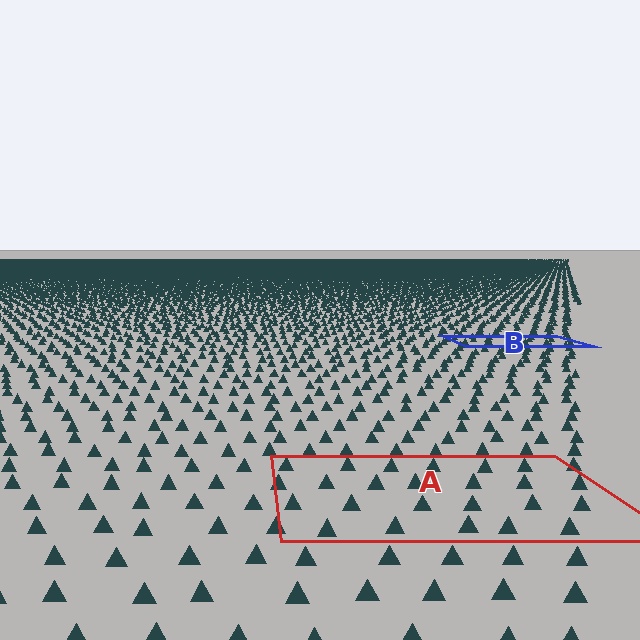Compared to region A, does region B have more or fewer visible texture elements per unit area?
Region B has more texture elements per unit area — they are packed more densely because it is farther away.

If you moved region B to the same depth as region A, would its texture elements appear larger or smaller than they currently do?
They would appear larger. At a closer depth, the same texture elements are projected at a bigger on-screen size.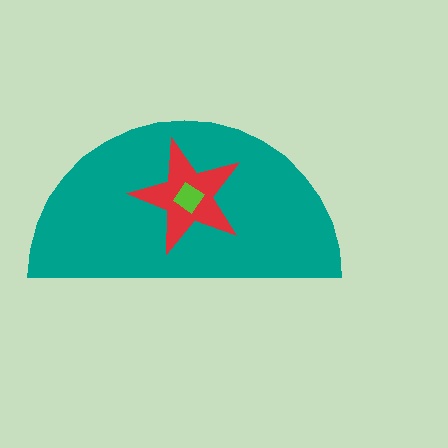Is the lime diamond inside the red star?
Yes.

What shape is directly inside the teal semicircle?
The red star.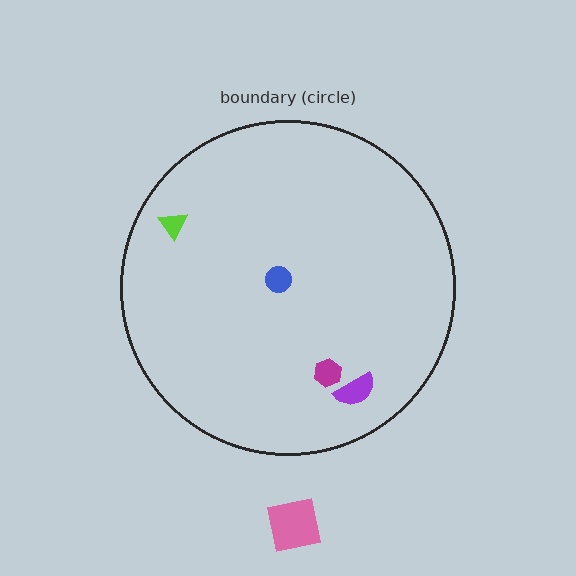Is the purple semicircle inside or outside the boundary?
Inside.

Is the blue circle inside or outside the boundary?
Inside.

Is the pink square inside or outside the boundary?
Outside.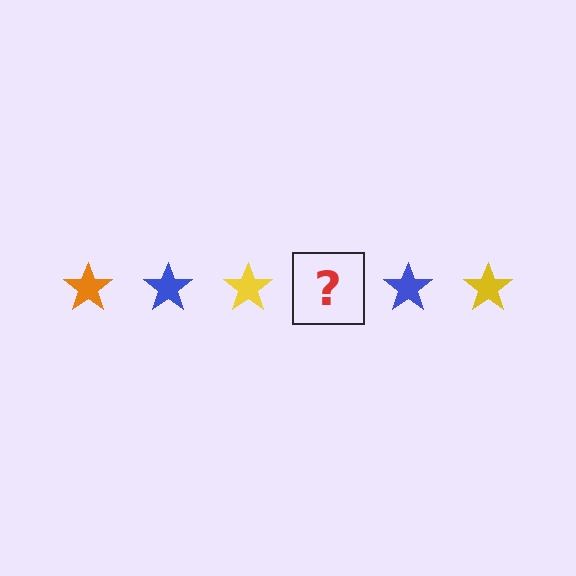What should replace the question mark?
The question mark should be replaced with an orange star.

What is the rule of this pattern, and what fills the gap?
The rule is that the pattern cycles through orange, blue, yellow stars. The gap should be filled with an orange star.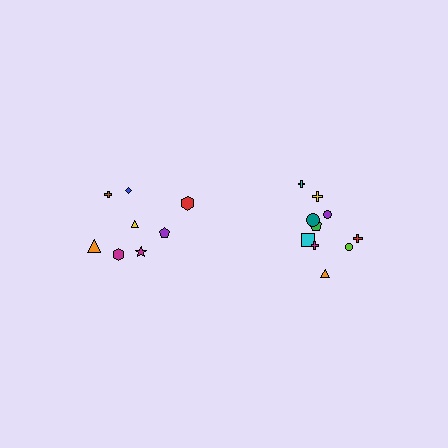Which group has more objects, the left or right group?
The right group.